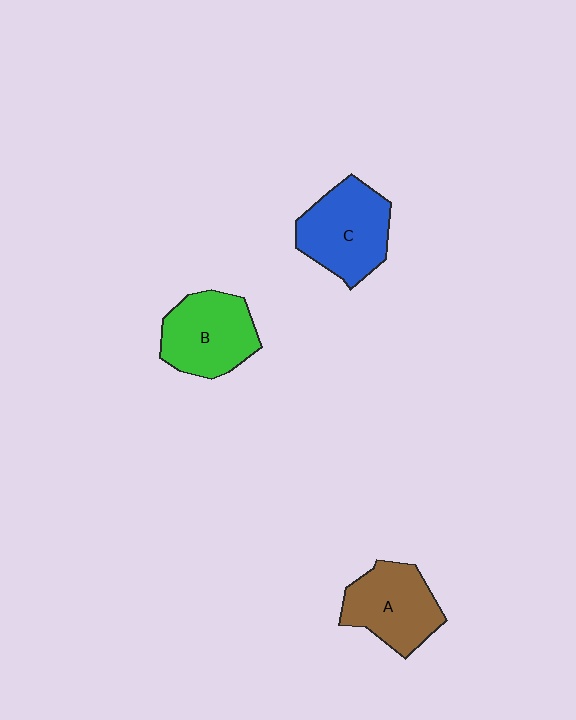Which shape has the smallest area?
Shape A (brown).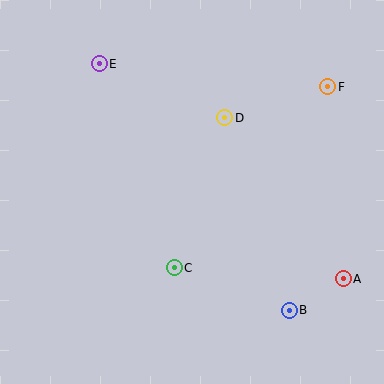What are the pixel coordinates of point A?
Point A is at (343, 279).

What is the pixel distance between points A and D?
The distance between A and D is 200 pixels.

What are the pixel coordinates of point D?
Point D is at (225, 118).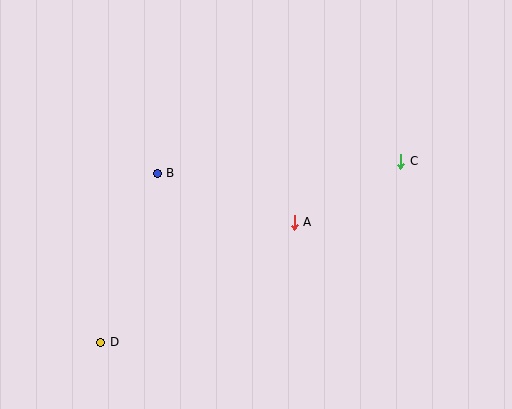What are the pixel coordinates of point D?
Point D is at (101, 342).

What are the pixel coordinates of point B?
Point B is at (157, 173).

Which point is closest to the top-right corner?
Point C is closest to the top-right corner.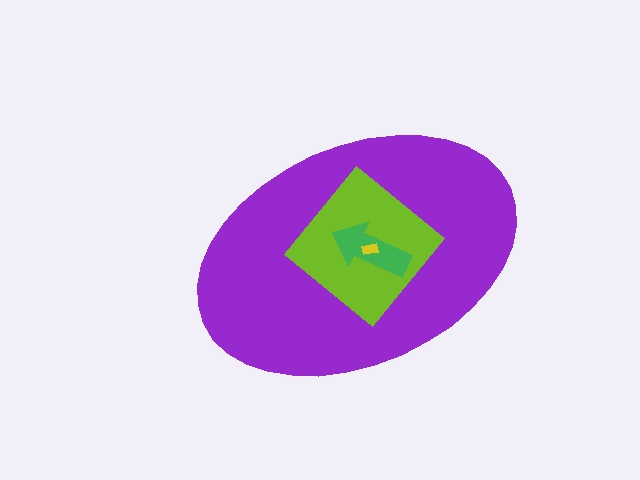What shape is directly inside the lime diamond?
The green arrow.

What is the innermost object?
The yellow rectangle.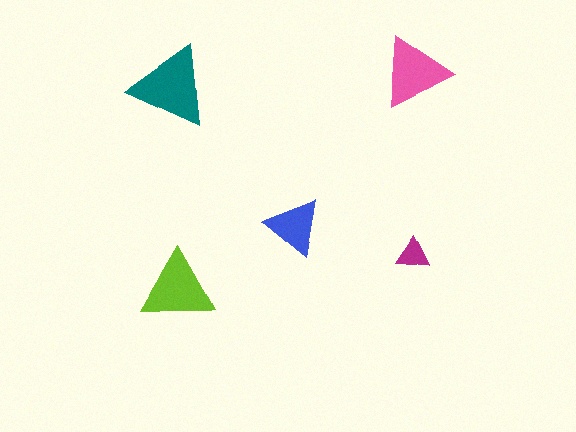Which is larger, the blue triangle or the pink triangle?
The pink one.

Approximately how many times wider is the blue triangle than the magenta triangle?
About 1.5 times wider.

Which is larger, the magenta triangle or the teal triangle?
The teal one.